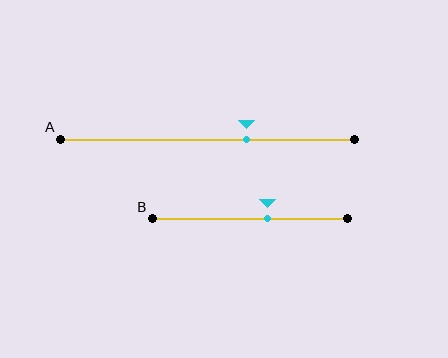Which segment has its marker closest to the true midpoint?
Segment B has its marker closest to the true midpoint.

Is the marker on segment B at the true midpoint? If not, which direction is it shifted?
No, the marker on segment B is shifted to the right by about 9% of the segment length.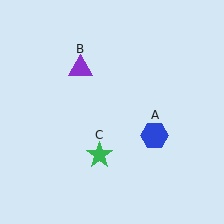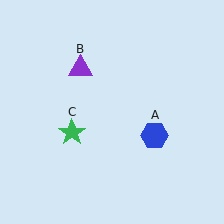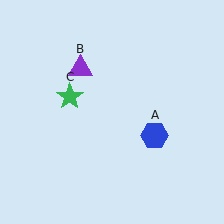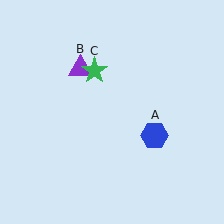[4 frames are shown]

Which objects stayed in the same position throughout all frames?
Blue hexagon (object A) and purple triangle (object B) remained stationary.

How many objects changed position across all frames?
1 object changed position: green star (object C).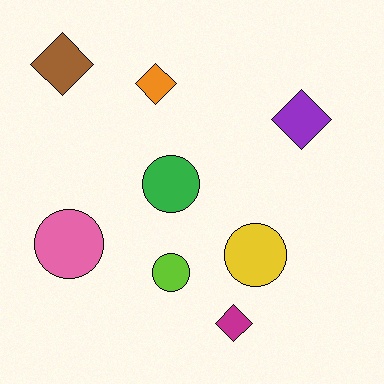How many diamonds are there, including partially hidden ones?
There are 4 diamonds.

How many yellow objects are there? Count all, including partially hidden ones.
There is 1 yellow object.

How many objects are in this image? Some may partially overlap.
There are 8 objects.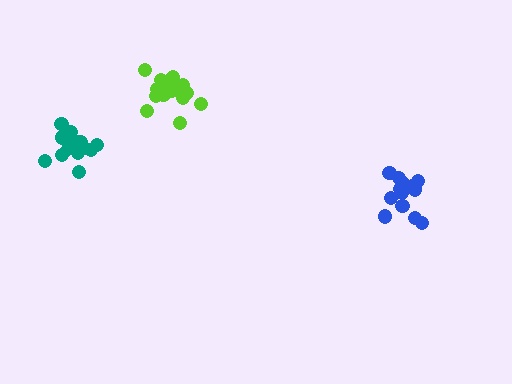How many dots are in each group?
Group 1: 14 dots, Group 2: 20 dots, Group 3: 14 dots (48 total).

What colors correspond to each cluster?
The clusters are colored: blue, lime, teal.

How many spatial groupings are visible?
There are 3 spatial groupings.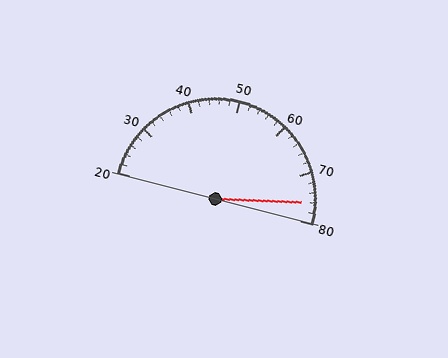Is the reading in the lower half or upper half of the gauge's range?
The reading is in the upper half of the range (20 to 80).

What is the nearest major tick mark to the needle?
The nearest major tick mark is 80.